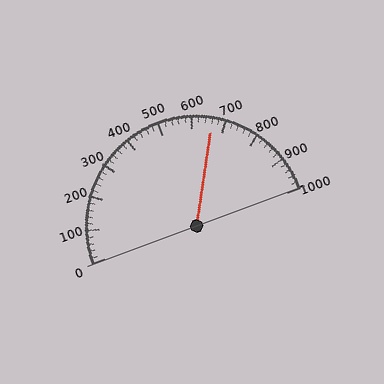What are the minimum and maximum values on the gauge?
The gauge ranges from 0 to 1000.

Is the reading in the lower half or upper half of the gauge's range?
The reading is in the upper half of the range (0 to 1000).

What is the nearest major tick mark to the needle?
The nearest major tick mark is 700.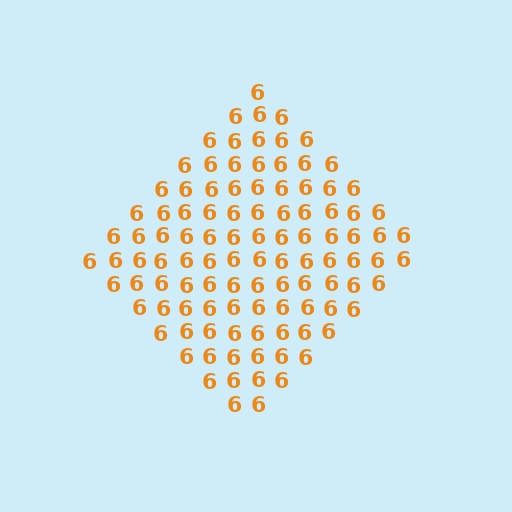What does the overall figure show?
The overall figure shows a diamond.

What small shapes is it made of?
It is made of small digit 6's.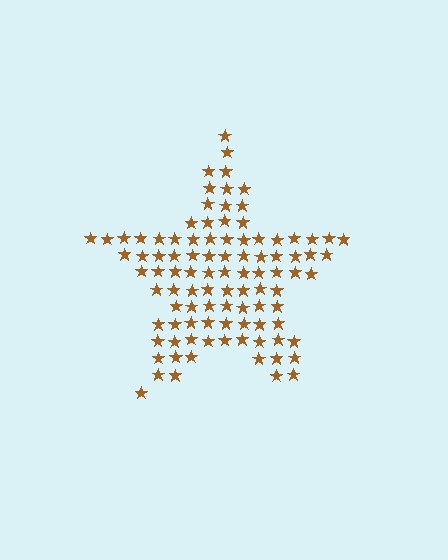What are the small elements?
The small elements are stars.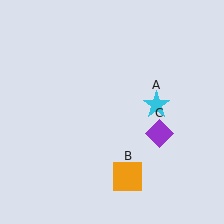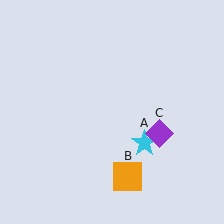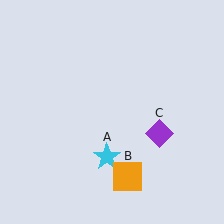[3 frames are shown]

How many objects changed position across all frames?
1 object changed position: cyan star (object A).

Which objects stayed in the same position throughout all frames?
Orange square (object B) and purple diamond (object C) remained stationary.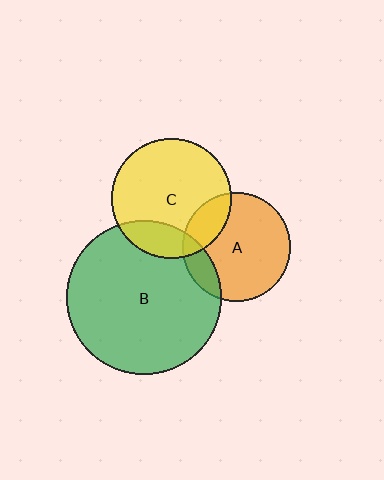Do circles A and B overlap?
Yes.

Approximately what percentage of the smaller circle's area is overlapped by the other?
Approximately 15%.